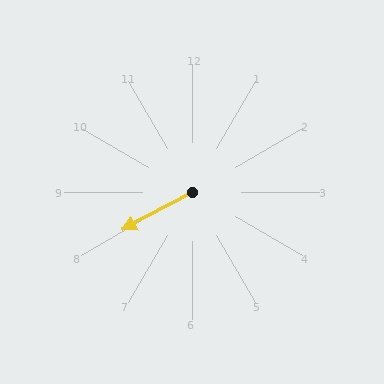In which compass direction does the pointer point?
Southwest.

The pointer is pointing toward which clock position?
Roughly 8 o'clock.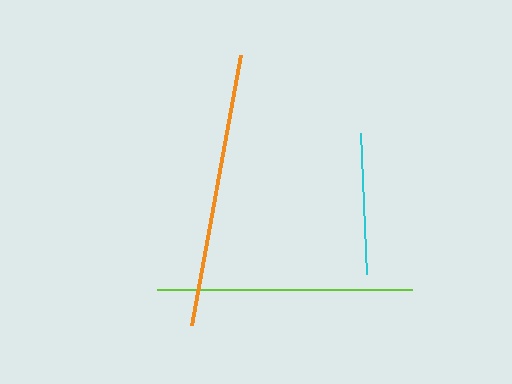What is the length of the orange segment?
The orange segment is approximately 275 pixels long.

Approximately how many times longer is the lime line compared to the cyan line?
The lime line is approximately 1.8 times the length of the cyan line.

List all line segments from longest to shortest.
From longest to shortest: orange, lime, cyan.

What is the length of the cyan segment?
The cyan segment is approximately 141 pixels long.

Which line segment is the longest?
The orange line is the longest at approximately 275 pixels.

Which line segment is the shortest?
The cyan line is the shortest at approximately 141 pixels.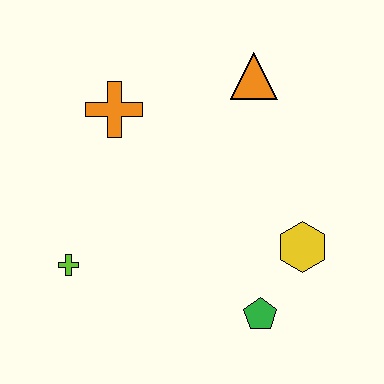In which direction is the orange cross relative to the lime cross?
The orange cross is above the lime cross.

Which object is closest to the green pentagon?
The yellow hexagon is closest to the green pentagon.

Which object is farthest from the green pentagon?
The orange cross is farthest from the green pentagon.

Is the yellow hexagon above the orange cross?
No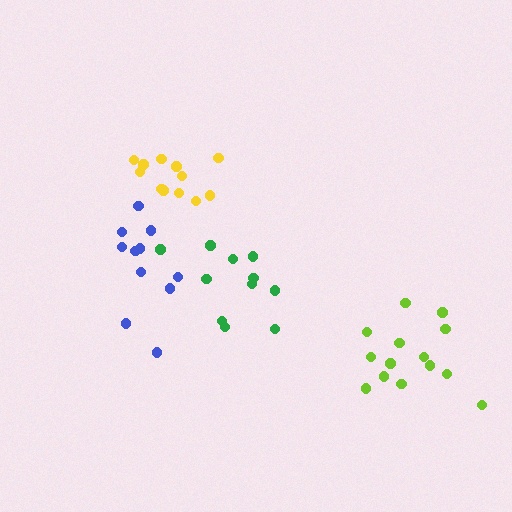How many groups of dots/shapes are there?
There are 4 groups.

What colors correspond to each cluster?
The clusters are colored: green, lime, blue, yellow.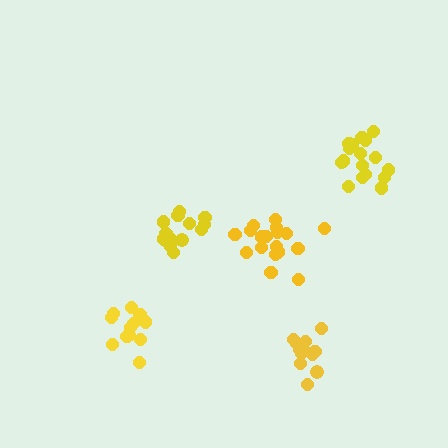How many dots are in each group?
Group 1: 14 dots, Group 2: 18 dots, Group 3: 13 dots, Group 4: 17 dots, Group 5: 13 dots (75 total).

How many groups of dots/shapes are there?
There are 5 groups.